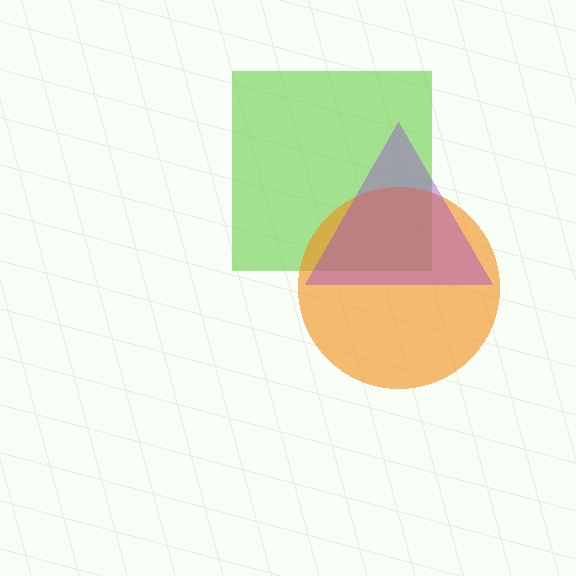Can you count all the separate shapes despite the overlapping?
Yes, there are 3 separate shapes.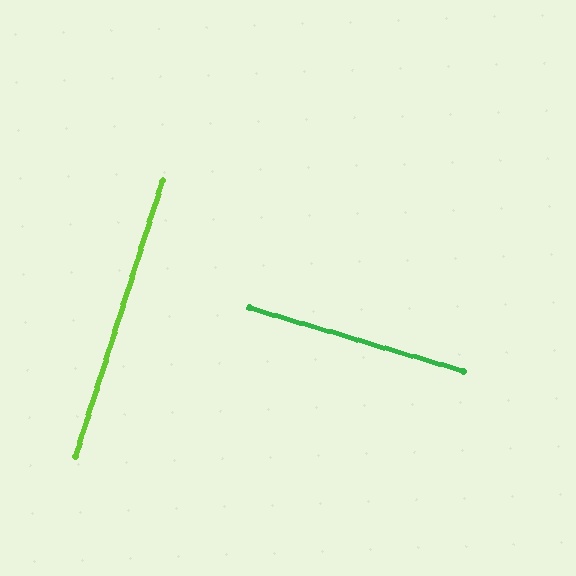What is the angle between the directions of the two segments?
Approximately 89 degrees.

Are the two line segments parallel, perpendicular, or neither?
Perpendicular — they meet at approximately 89°.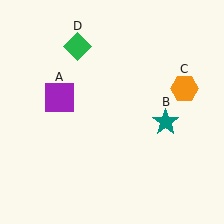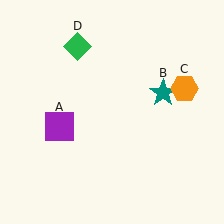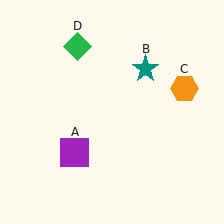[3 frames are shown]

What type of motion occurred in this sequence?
The purple square (object A), teal star (object B) rotated counterclockwise around the center of the scene.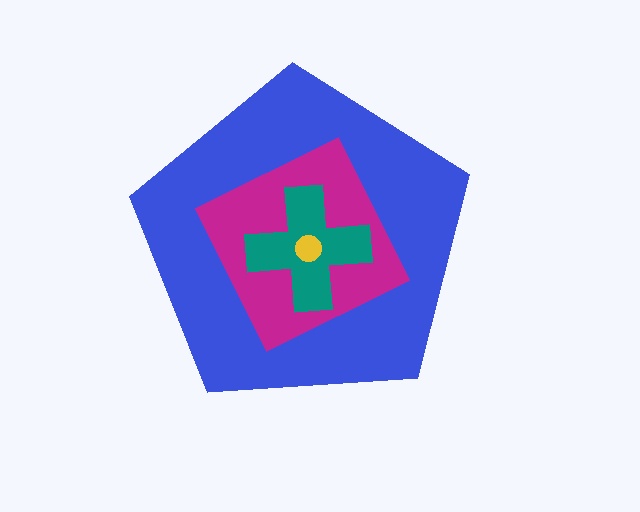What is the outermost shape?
The blue pentagon.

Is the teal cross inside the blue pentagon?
Yes.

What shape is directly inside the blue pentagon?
The magenta square.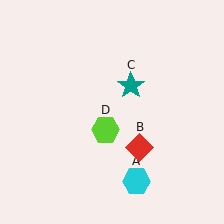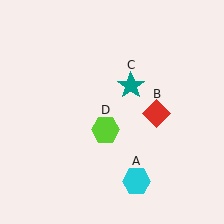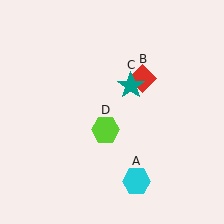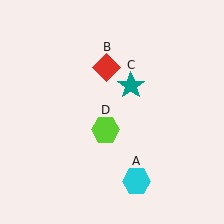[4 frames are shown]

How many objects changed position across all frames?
1 object changed position: red diamond (object B).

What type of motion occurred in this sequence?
The red diamond (object B) rotated counterclockwise around the center of the scene.